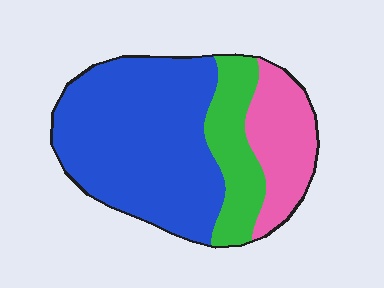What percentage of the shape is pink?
Pink takes up about one fifth (1/5) of the shape.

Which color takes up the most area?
Blue, at roughly 60%.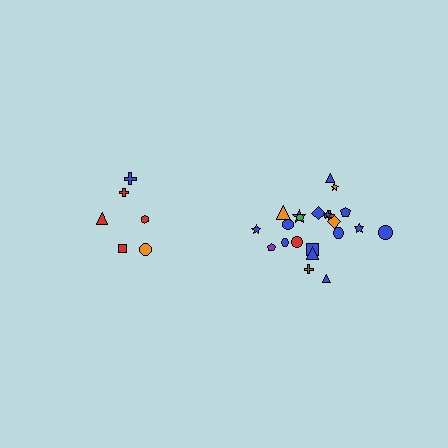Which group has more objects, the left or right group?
The right group.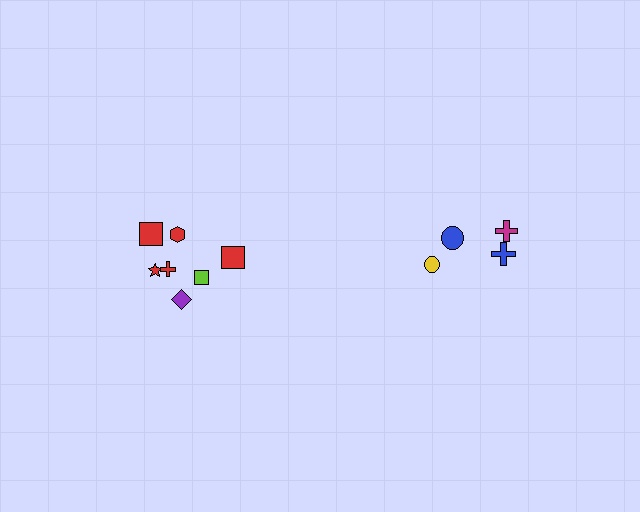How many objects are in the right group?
There are 4 objects.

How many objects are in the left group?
There are 7 objects.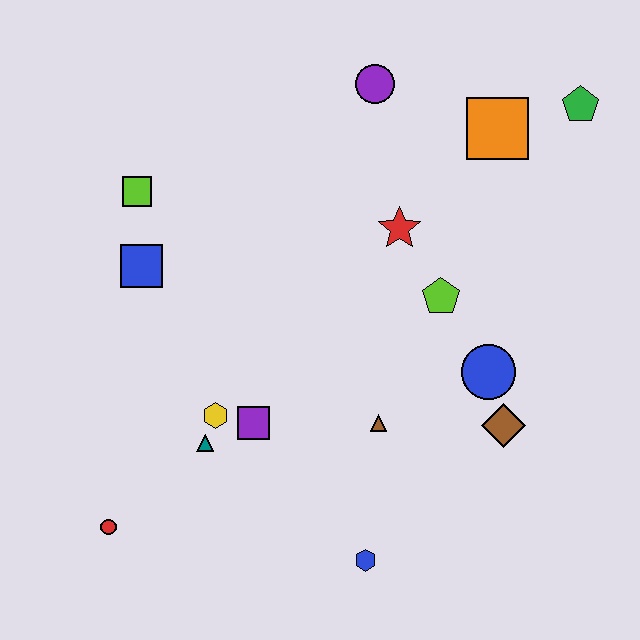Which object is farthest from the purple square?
The green pentagon is farthest from the purple square.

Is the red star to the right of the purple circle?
Yes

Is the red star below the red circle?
No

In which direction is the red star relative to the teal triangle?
The red star is above the teal triangle.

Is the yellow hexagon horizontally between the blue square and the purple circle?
Yes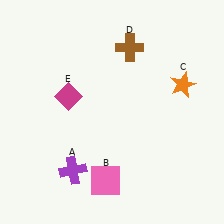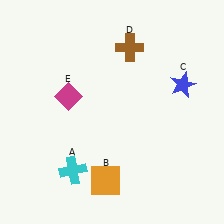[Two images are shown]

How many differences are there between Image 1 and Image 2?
There are 3 differences between the two images.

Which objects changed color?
A changed from purple to cyan. B changed from pink to orange. C changed from orange to blue.